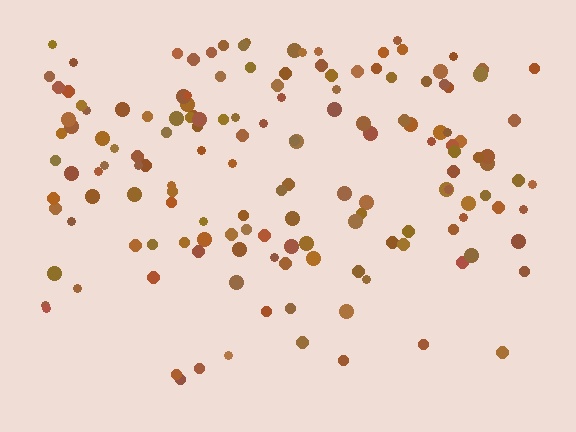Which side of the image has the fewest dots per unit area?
The bottom.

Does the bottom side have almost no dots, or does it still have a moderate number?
Still a moderate number, just noticeably fewer than the top.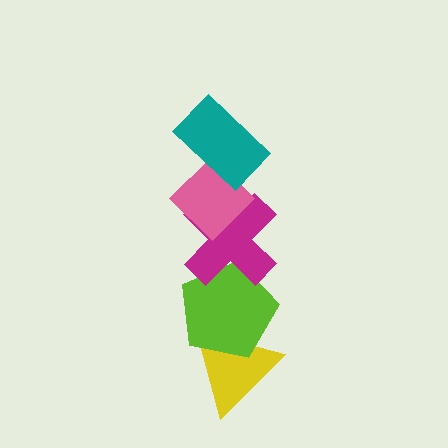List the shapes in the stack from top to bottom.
From top to bottom: the teal rectangle, the pink diamond, the magenta cross, the lime pentagon, the yellow triangle.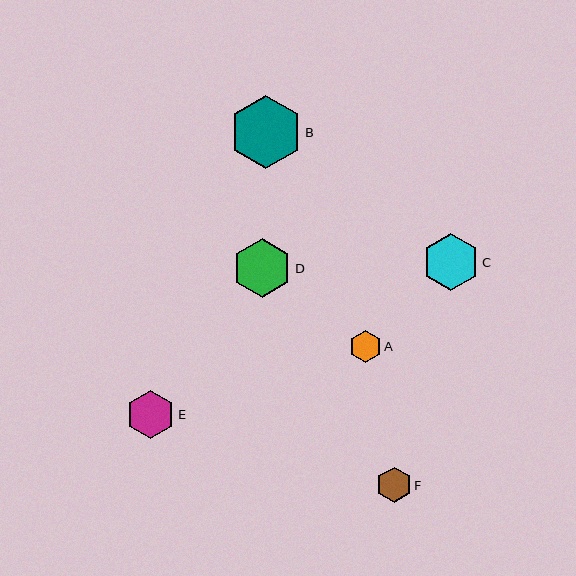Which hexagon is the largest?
Hexagon B is the largest with a size of approximately 72 pixels.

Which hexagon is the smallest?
Hexagon A is the smallest with a size of approximately 32 pixels.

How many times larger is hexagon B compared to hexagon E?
Hexagon B is approximately 1.5 times the size of hexagon E.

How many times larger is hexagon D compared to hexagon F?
Hexagon D is approximately 1.7 times the size of hexagon F.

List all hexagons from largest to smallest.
From largest to smallest: B, D, C, E, F, A.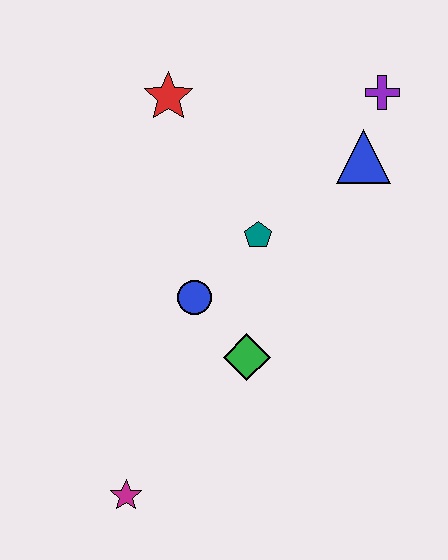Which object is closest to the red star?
The teal pentagon is closest to the red star.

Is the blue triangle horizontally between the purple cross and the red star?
Yes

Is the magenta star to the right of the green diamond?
No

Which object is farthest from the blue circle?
The purple cross is farthest from the blue circle.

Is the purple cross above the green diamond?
Yes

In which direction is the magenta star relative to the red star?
The magenta star is below the red star.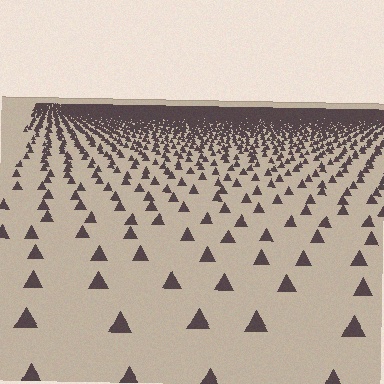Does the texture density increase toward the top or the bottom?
Density increases toward the top.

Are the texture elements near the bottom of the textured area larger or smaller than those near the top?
Larger. Near the bottom, elements are closer to the viewer and appear at a bigger on-screen size.